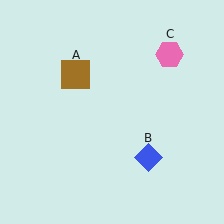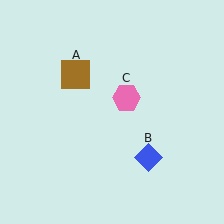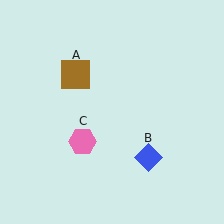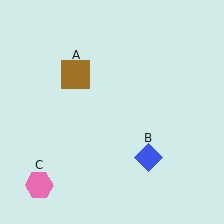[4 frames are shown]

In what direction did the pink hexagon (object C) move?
The pink hexagon (object C) moved down and to the left.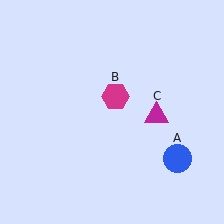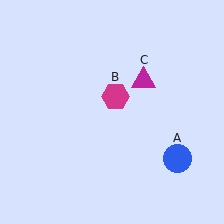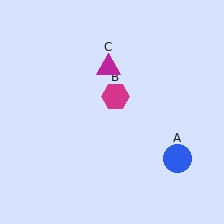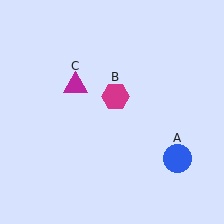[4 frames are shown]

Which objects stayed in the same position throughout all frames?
Blue circle (object A) and magenta hexagon (object B) remained stationary.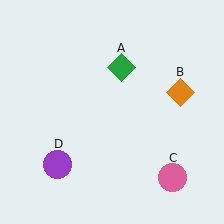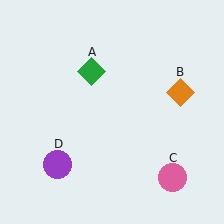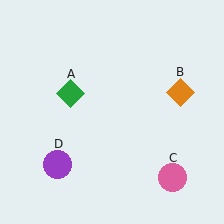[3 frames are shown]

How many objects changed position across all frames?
1 object changed position: green diamond (object A).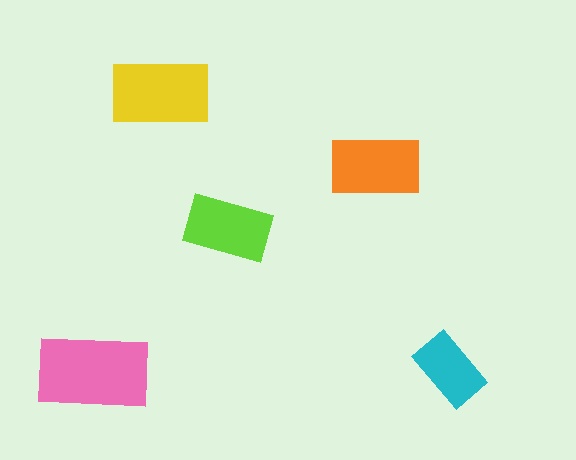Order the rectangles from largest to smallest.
the pink one, the yellow one, the orange one, the lime one, the cyan one.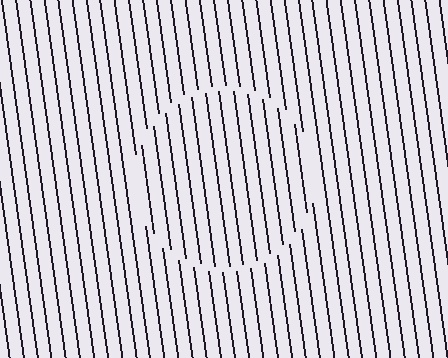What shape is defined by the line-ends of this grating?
An illusory circle. The interior of the shape contains the same grating, shifted by half a period — the contour is defined by the phase discontinuity where line-ends from the inner and outer gratings abut.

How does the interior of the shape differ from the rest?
The interior of the shape contains the same grating, shifted by half a period — the contour is defined by the phase discontinuity where line-ends from the inner and outer gratings abut.